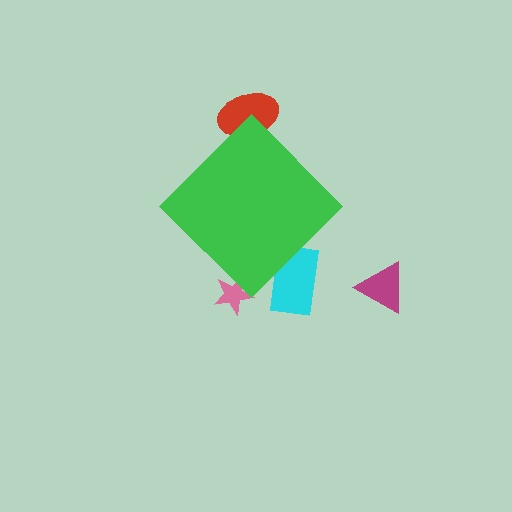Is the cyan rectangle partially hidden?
Yes, the cyan rectangle is partially hidden behind the green diamond.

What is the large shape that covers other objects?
A green diamond.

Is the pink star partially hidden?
Yes, the pink star is partially hidden behind the green diamond.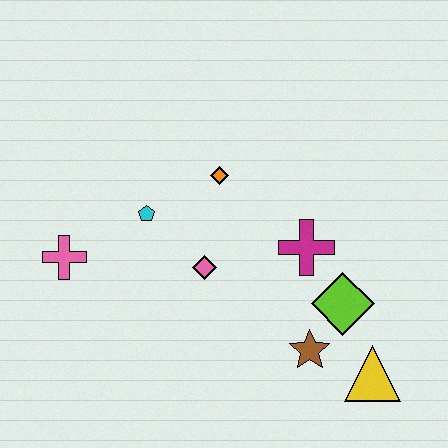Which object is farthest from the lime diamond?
The pink cross is farthest from the lime diamond.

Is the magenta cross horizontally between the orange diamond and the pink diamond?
No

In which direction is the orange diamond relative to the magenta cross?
The orange diamond is to the left of the magenta cross.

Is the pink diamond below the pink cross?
Yes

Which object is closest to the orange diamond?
The cyan pentagon is closest to the orange diamond.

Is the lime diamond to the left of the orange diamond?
No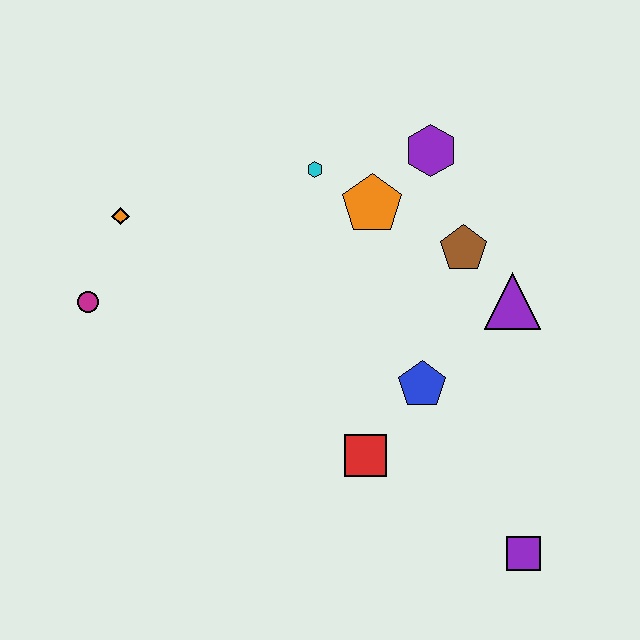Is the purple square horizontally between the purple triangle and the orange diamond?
No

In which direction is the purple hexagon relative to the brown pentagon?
The purple hexagon is above the brown pentagon.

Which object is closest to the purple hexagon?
The orange pentagon is closest to the purple hexagon.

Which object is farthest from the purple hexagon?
The purple square is farthest from the purple hexagon.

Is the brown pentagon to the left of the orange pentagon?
No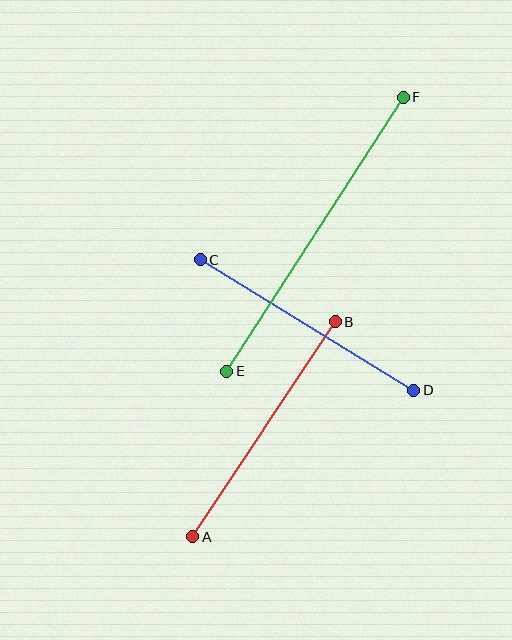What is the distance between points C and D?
The distance is approximately 250 pixels.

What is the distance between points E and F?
The distance is approximately 326 pixels.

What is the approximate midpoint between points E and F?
The midpoint is at approximately (315, 234) pixels.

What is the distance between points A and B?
The distance is approximately 258 pixels.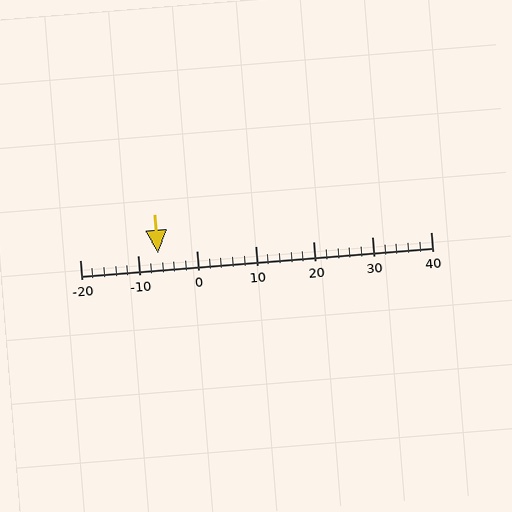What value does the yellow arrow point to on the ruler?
The yellow arrow points to approximately -7.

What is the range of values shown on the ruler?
The ruler shows values from -20 to 40.